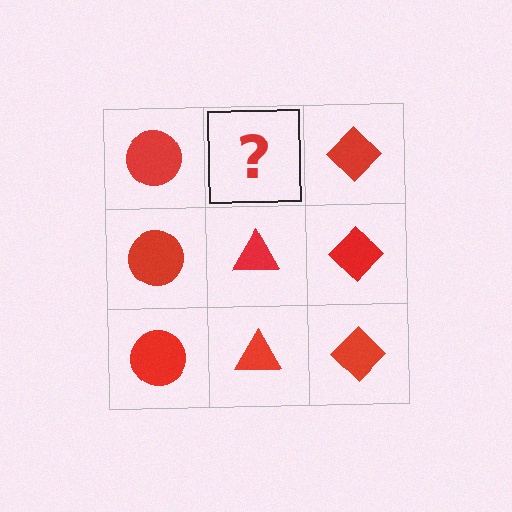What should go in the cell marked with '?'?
The missing cell should contain a red triangle.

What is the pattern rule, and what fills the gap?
The rule is that each column has a consistent shape. The gap should be filled with a red triangle.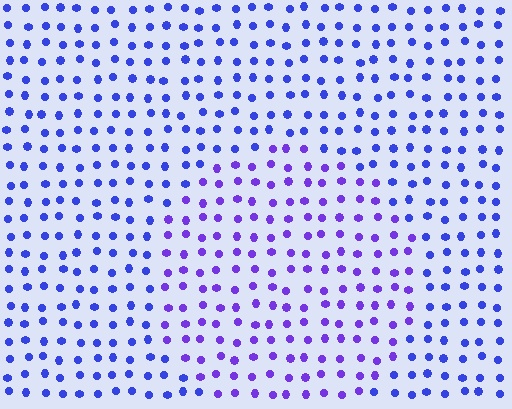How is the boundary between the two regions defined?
The boundary is defined purely by a slight shift in hue (about 28 degrees). Spacing, size, and orientation are identical on both sides.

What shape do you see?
I see a circle.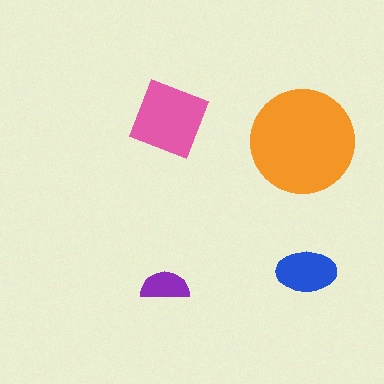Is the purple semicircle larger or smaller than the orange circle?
Smaller.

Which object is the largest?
The orange circle.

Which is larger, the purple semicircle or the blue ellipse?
The blue ellipse.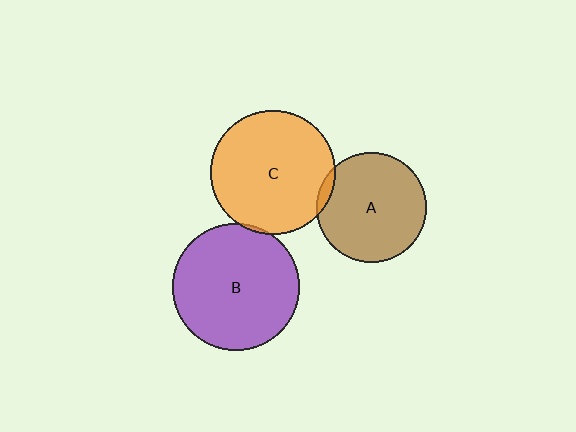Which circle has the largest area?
Circle B (purple).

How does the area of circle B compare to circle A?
Approximately 1.3 times.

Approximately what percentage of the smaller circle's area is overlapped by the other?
Approximately 5%.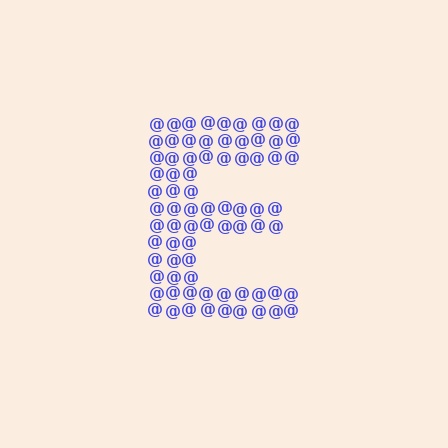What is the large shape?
The large shape is the letter E.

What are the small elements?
The small elements are at signs.